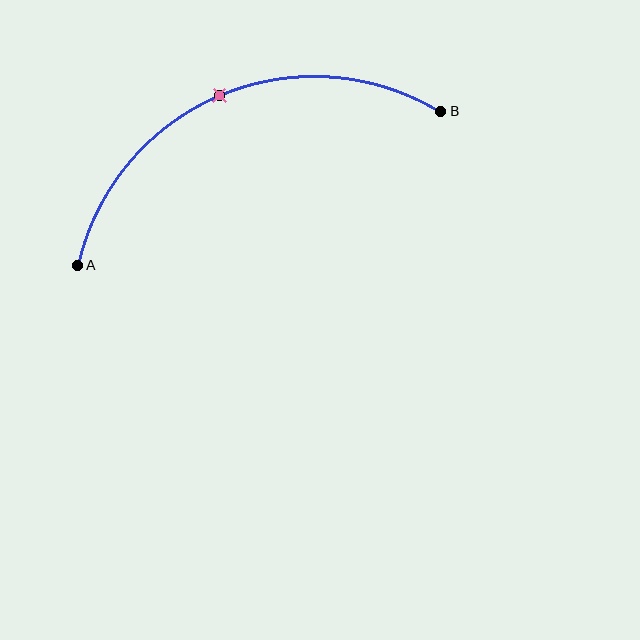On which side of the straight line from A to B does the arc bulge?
The arc bulges above the straight line connecting A and B.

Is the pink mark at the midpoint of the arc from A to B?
Yes. The pink mark lies on the arc at equal arc-length from both A and B — it is the arc midpoint.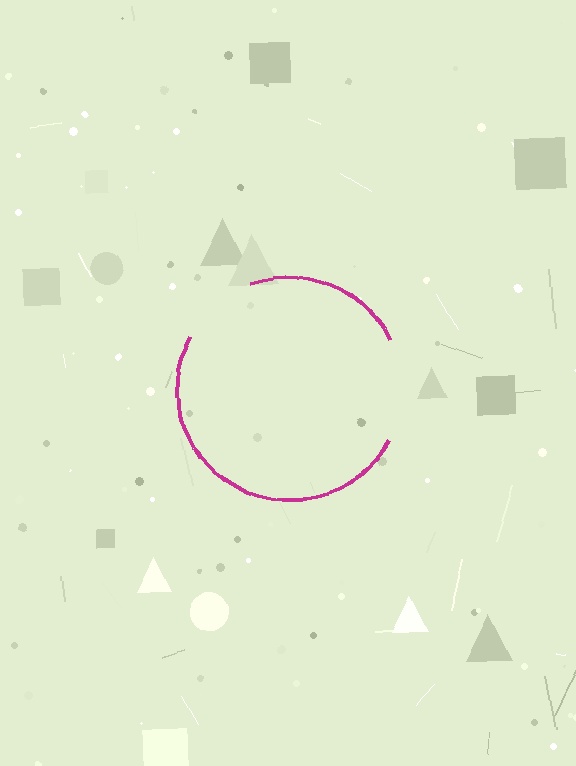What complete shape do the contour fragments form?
The contour fragments form a circle.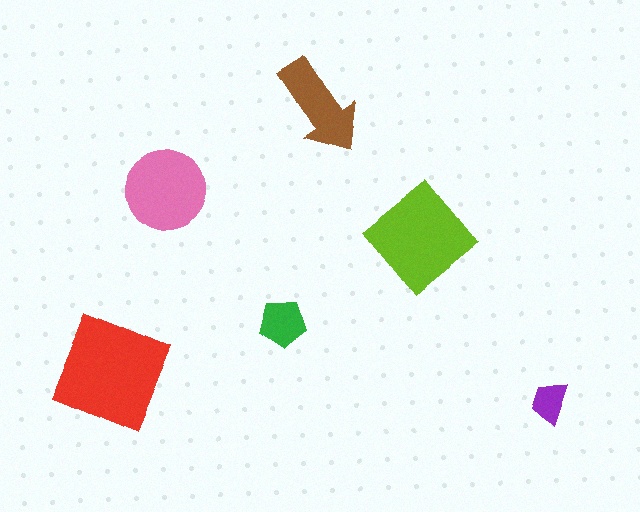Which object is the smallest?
The purple trapezoid.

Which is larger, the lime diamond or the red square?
The red square.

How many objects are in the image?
There are 6 objects in the image.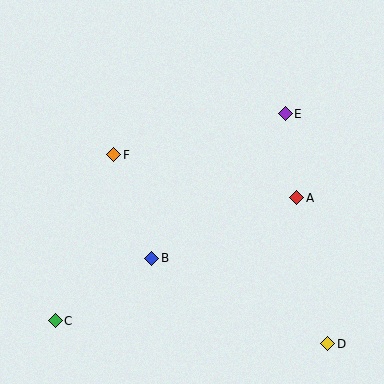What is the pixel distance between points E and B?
The distance between E and B is 197 pixels.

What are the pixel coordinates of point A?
Point A is at (297, 198).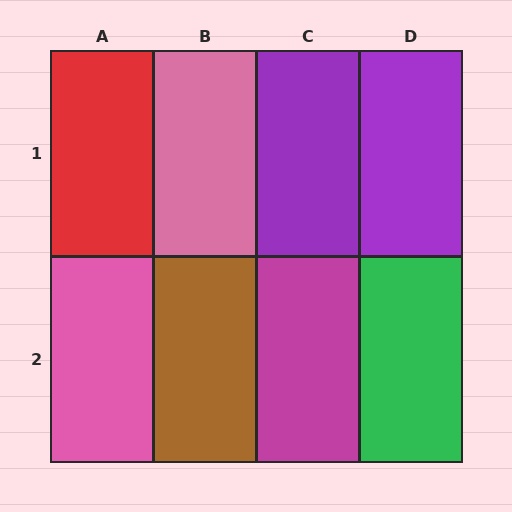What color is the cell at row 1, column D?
Purple.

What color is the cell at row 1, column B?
Pink.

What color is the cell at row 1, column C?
Purple.